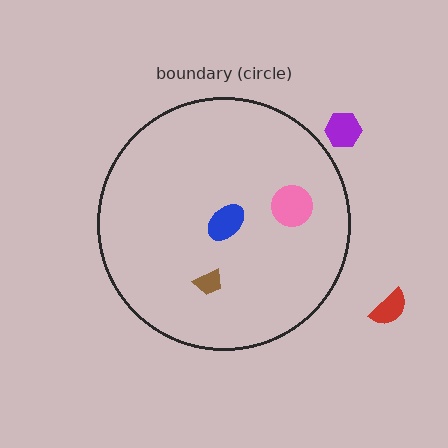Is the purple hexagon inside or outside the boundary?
Outside.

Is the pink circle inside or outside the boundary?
Inside.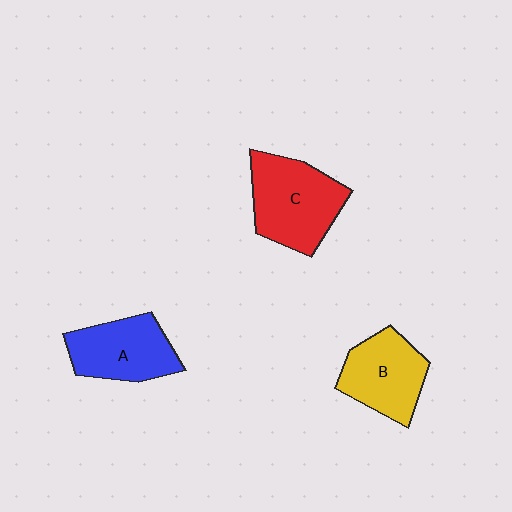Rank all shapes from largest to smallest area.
From largest to smallest: C (red), A (blue), B (yellow).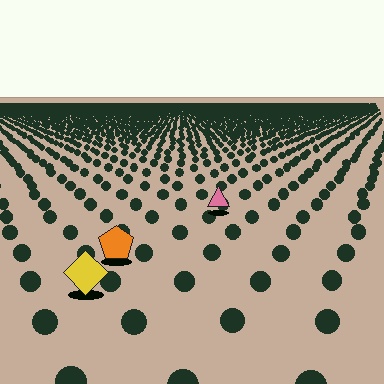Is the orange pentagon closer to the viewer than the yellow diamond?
No. The yellow diamond is closer — you can tell from the texture gradient: the ground texture is coarser near it.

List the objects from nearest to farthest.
From nearest to farthest: the yellow diamond, the orange pentagon, the pink triangle.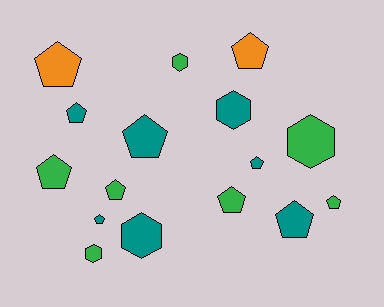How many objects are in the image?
There are 16 objects.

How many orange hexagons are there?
There are no orange hexagons.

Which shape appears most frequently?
Pentagon, with 11 objects.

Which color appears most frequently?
Teal, with 7 objects.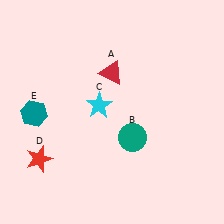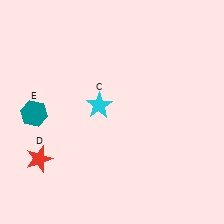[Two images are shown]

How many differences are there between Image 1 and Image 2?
There are 2 differences between the two images.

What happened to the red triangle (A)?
The red triangle (A) was removed in Image 2. It was in the top-left area of Image 1.